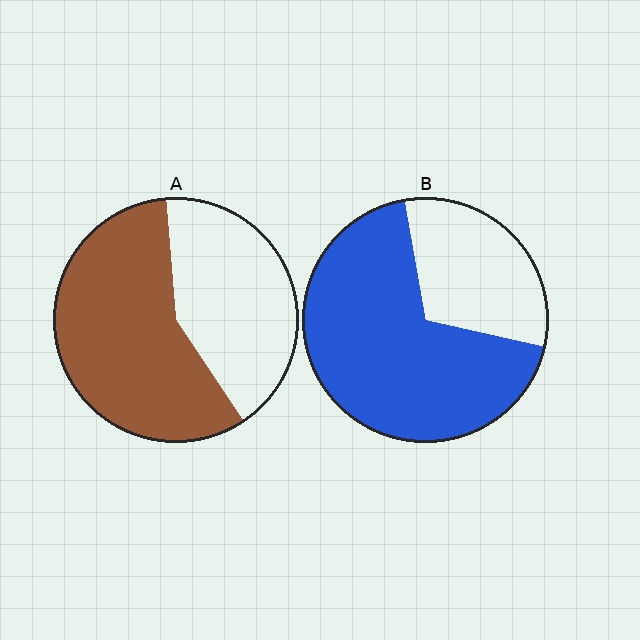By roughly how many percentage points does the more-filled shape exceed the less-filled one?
By roughly 10 percentage points (B over A).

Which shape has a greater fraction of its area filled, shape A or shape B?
Shape B.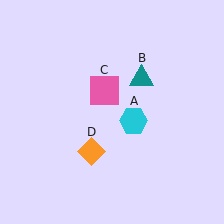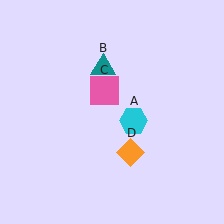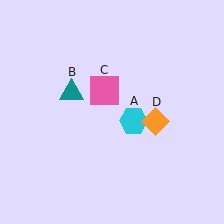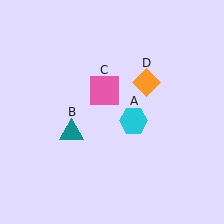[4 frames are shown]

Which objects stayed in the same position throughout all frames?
Cyan hexagon (object A) and pink square (object C) remained stationary.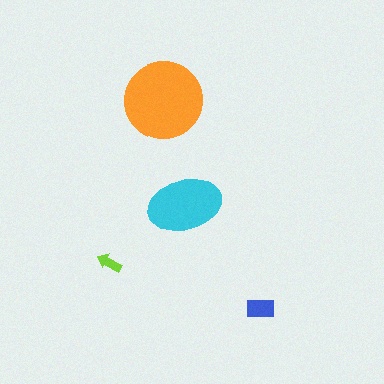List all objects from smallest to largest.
The lime arrow, the blue rectangle, the cyan ellipse, the orange circle.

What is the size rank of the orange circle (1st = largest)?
1st.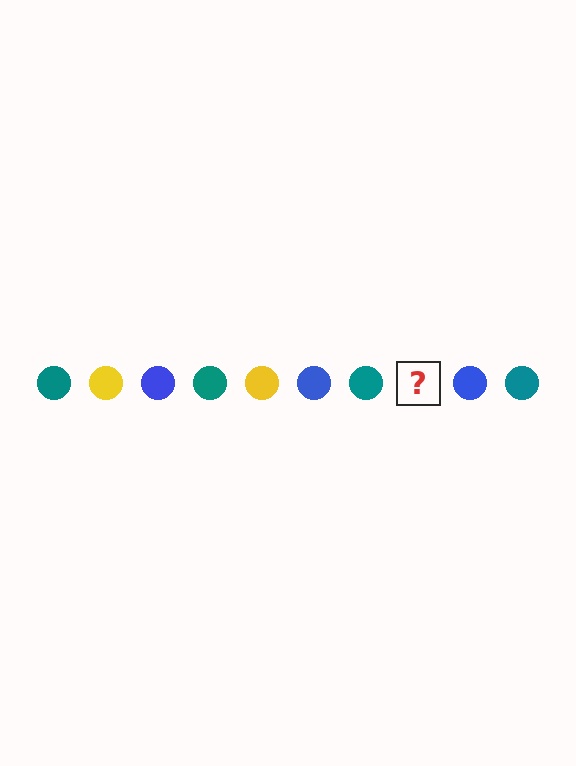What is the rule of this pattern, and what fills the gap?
The rule is that the pattern cycles through teal, yellow, blue circles. The gap should be filled with a yellow circle.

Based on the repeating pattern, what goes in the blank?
The blank should be a yellow circle.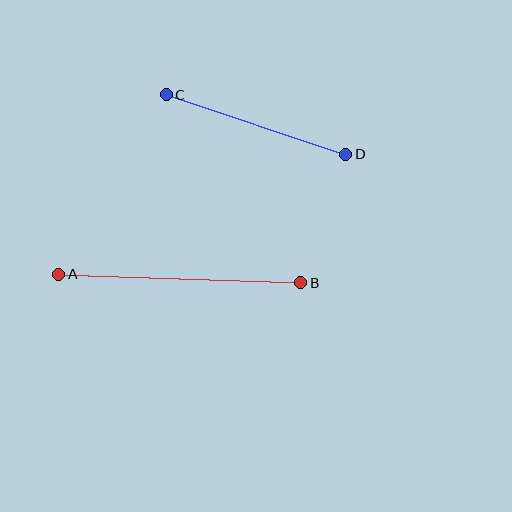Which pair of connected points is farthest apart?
Points A and B are farthest apart.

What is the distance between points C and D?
The distance is approximately 189 pixels.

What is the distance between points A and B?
The distance is approximately 242 pixels.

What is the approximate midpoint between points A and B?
The midpoint is at approximately (180, 279) pixels.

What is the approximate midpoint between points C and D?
The midpoint is at approximately (256, 125) pixels.